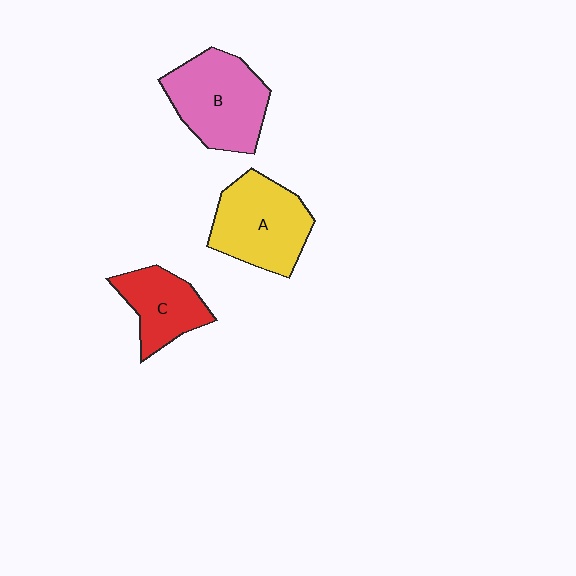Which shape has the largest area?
Shape B (pink).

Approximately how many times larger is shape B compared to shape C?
Approximately 1.5 times.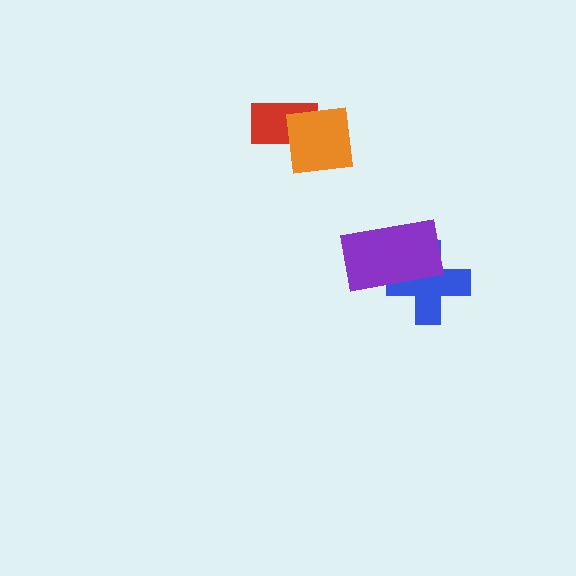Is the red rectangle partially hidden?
Yes, it is partially covered by another shape.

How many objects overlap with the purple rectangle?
1 object overlaps with the purple rectangle.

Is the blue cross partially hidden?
Yes, it is partially covered by another shape.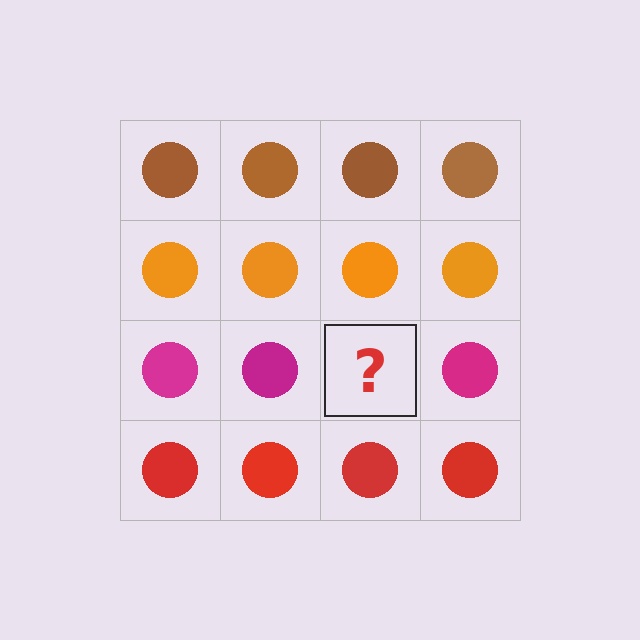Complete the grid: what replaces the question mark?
The question mark should be replaced with a magenta circle.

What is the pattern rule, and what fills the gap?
The rule is that each row has a consistent color. The gap should be filled with a magenta circle.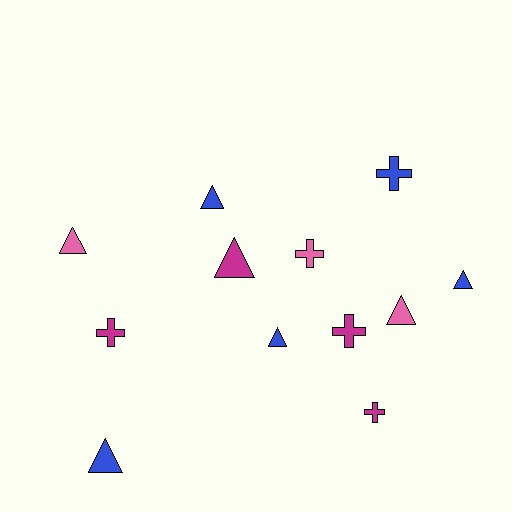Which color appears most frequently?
Blue, with 5 objects.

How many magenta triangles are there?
There is 1 magenta triangle.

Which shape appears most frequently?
Triangle, with 7 objects.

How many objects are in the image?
There are 12 objects.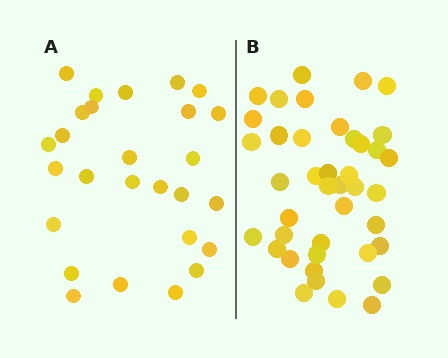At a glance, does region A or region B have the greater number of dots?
Region B (the right region) has more dots.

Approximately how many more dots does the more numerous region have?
Region B has approximately 15 more dots than region A.